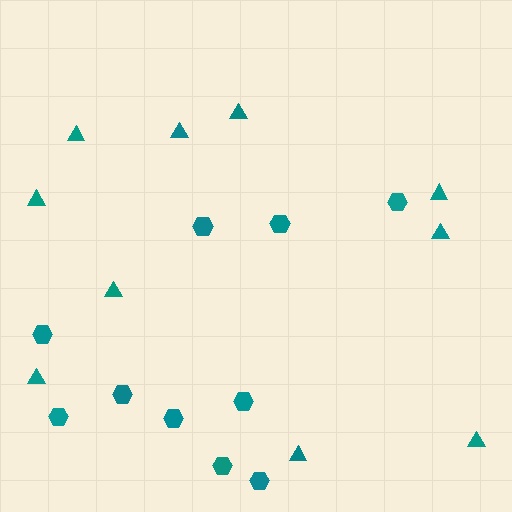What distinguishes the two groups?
There are 2 groups: one group of hexagons (10) and one group of triangles (10).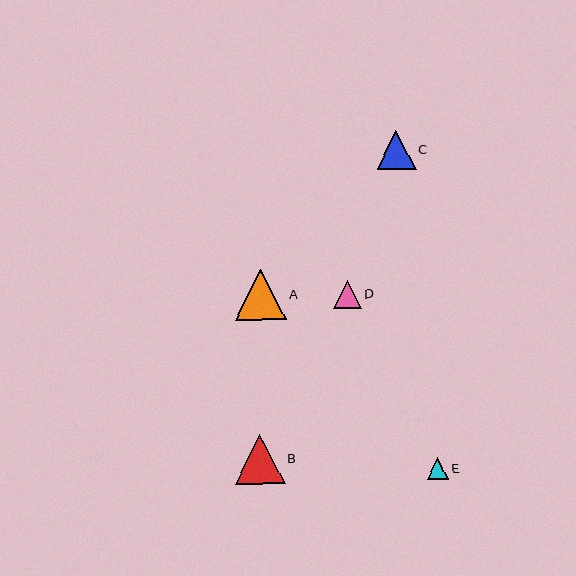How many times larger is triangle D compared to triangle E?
Triangle D is approximately 1.3 times the size of triangle E.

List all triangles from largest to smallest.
From largest to smallest: A, B, C, D, E.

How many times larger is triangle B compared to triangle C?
Triangle B is approximately 1.3 times the size of triangle C.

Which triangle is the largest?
Triangle A is the largest with a size of approximately 51 pixels.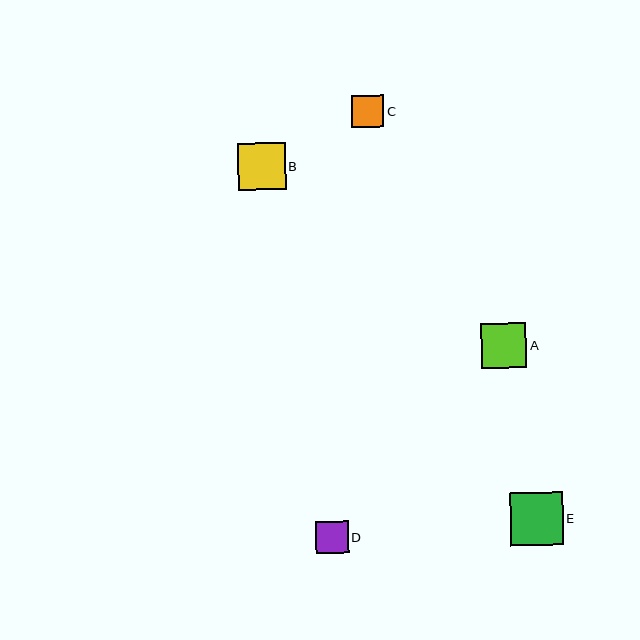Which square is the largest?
Square E is the largest with a size of approximately 53 pixels.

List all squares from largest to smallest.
From largest to smallest: E, B, A, D, C.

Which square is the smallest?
Square C is the smallest with a size of approximately 32 pixels.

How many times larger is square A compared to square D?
Square A is approximately 1.4 times the size of square D.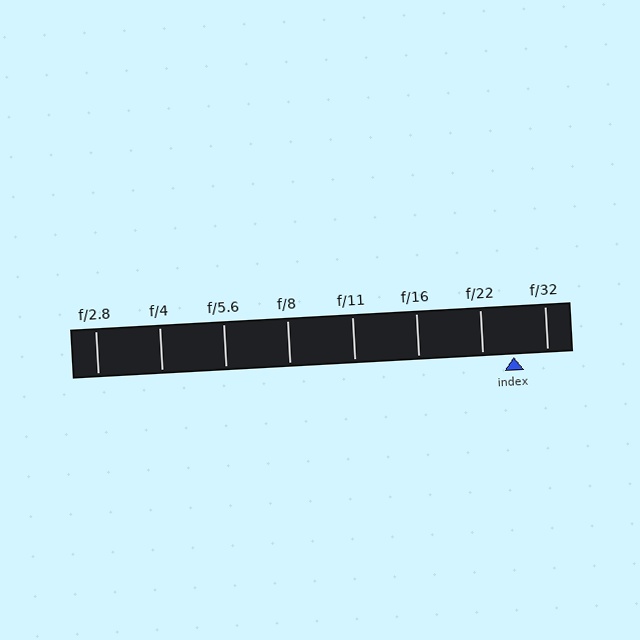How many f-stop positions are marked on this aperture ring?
There are 8 f-stop positions marked.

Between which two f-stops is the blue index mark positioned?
The index mark is between f/22 and f/32.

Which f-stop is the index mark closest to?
The index mark is closest to f/22.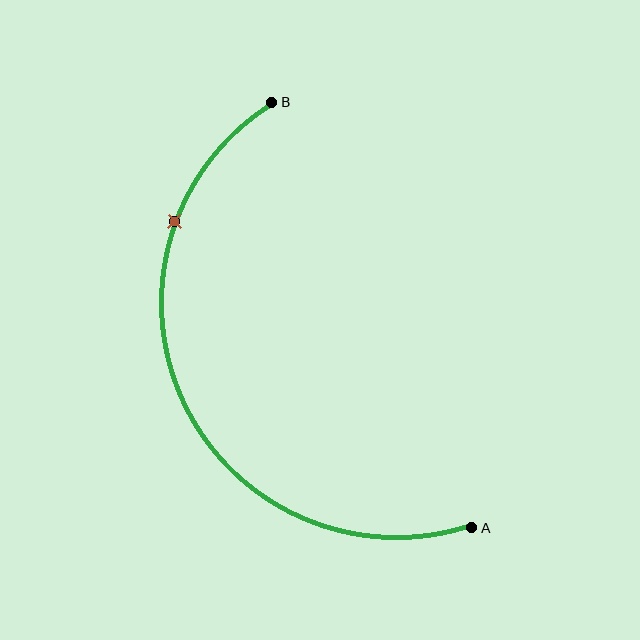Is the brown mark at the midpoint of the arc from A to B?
No. The brown mark lies on the arc but is closer to endpoint B. The arc midpoint would be at the point on the curve equidistant along the arc from both A and B.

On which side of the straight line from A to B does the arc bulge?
The arc bulges to the left of the straight line connecting A and B.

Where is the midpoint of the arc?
The arc midpoint is the point on the curve farthest from the straight line joining A and B. It sits to the left of that line.